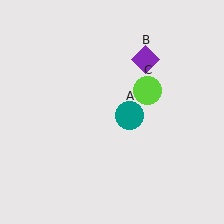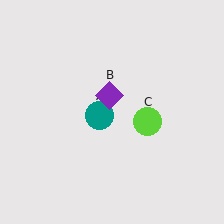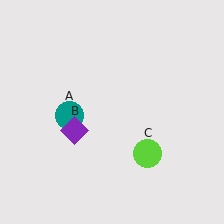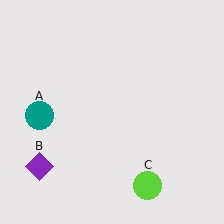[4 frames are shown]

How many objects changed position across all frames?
3 objects changed position: teal circle (object A), purple diamond (object B), lime circle (object C).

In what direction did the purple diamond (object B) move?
The purple diamond (object B) moved down and to the left.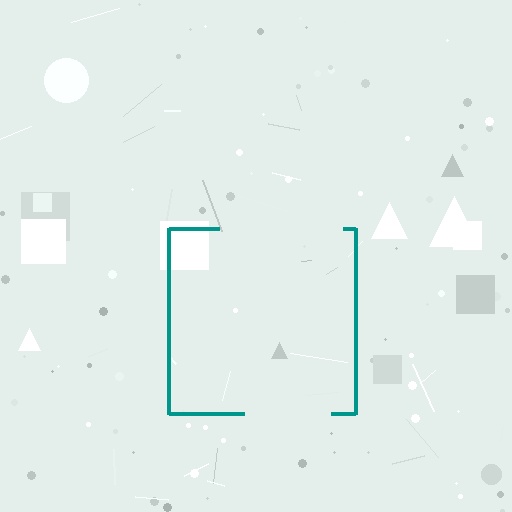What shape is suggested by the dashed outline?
The dashed outline suggests a square.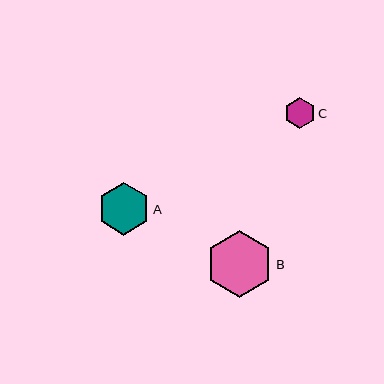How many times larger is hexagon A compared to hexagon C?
Hexagon A is approximately 1.7 times the size of hexagon C.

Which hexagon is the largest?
Hexagon B is the largest with a size of approximately 67 pixels.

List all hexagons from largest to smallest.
From largest to smallest: B, A, C.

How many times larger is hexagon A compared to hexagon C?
Hexagon A is approximately 1.7 times the size of hexagon C.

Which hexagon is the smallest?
Hexagon C is the smallest with a size of approximately 30 pixels.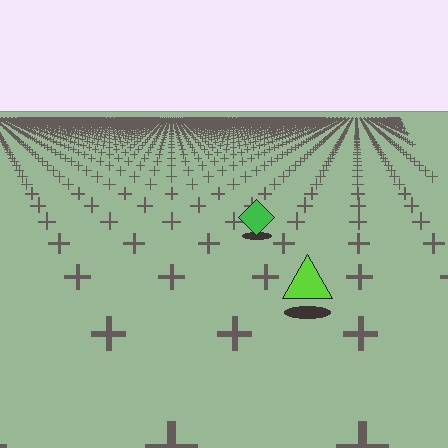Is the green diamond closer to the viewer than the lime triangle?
No. The lime triangle is closer — you can tell from the texture gradient: the ground texture is coarser near it.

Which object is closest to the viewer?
The lime triangle is closest. The texture marks near it are larger and more spread out.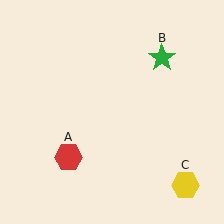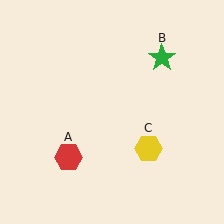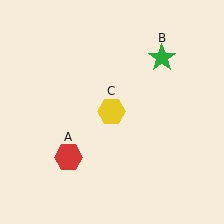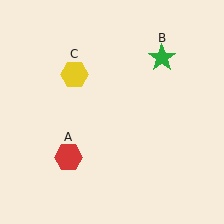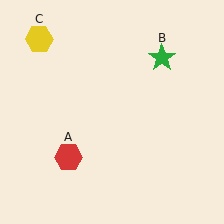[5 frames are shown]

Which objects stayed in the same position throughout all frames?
Red hexagon (object A) and green star (object B) remained stationary.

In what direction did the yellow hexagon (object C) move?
The yellow hexagon (object C) moved up and to the left.